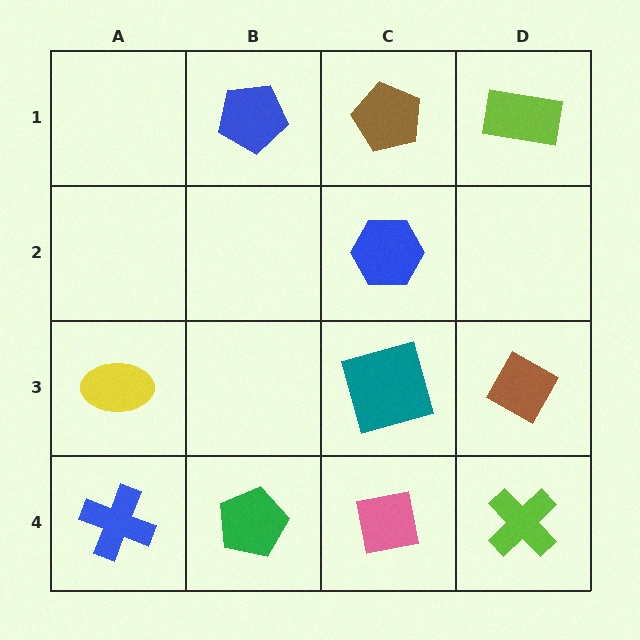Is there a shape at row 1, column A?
No, that cell is empty.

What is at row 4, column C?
A pink square.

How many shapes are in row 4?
4 shapes.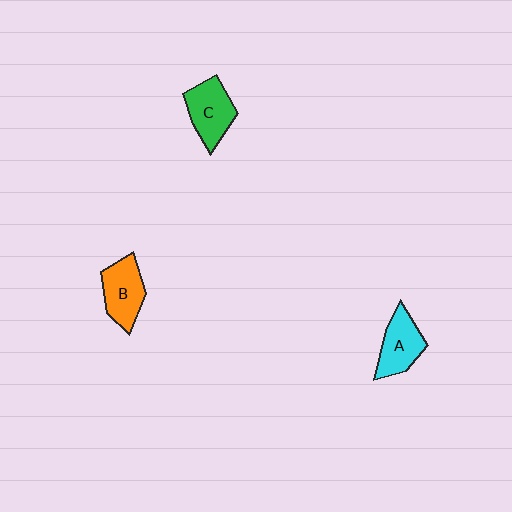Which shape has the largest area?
Shape C (green).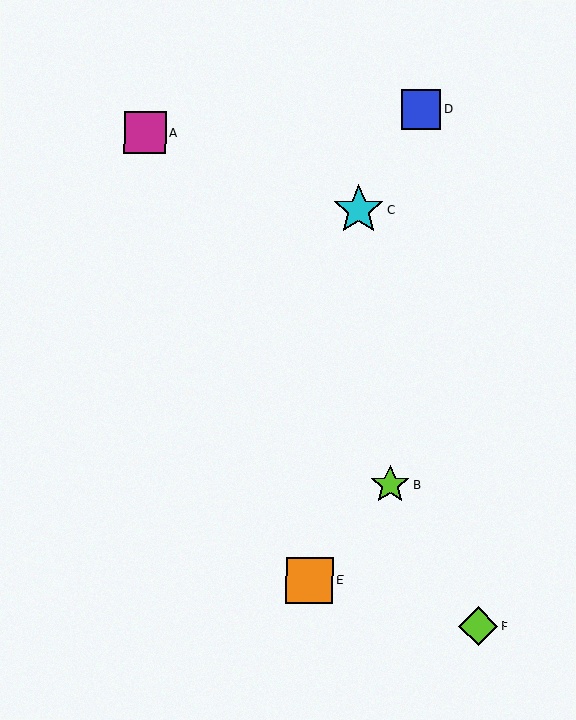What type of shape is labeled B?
Shape B is a lime star.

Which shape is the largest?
The cyan star (labeled C) is the largest.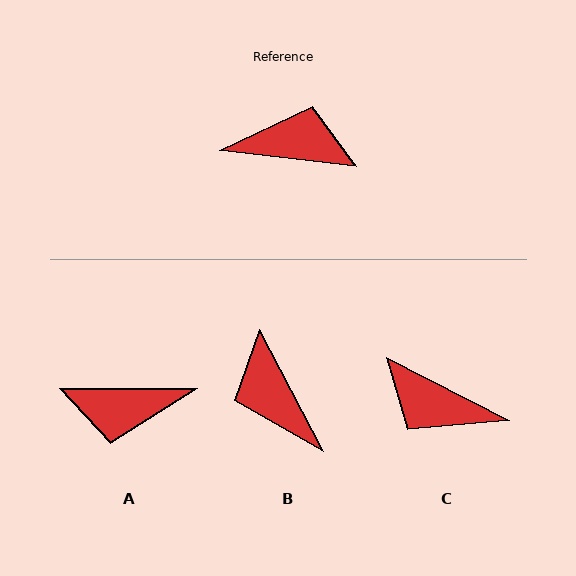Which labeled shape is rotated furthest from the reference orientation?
A, about 173 degrees away.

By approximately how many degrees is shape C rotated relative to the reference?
Approximately 160 degrees counter-clockwise.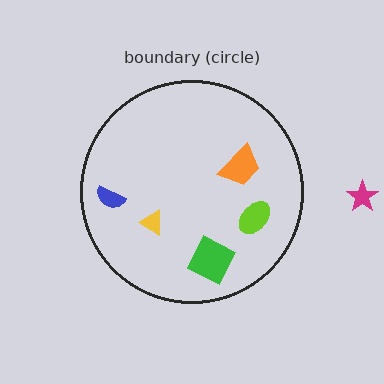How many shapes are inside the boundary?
5 inside, 1 outside.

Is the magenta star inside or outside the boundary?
Outside.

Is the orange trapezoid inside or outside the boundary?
Inside.